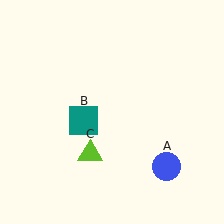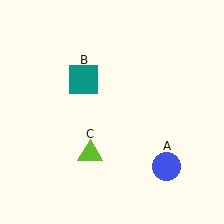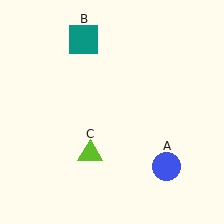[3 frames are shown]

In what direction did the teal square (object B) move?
The teal square (object B) moved up.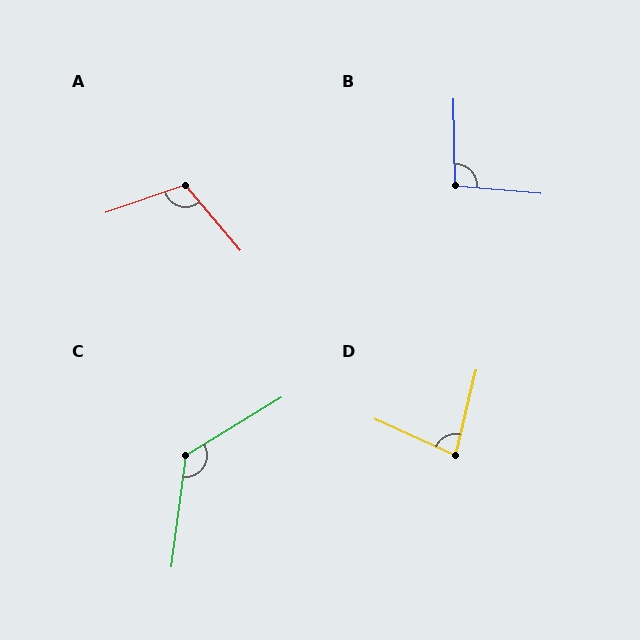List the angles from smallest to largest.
D (79°), B (96°), A (111°), C (129°).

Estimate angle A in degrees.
Approximately 111 degrees.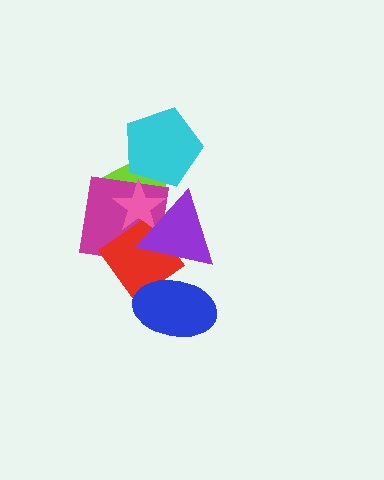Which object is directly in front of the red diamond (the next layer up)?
The pink star is directly in front of the red diamond.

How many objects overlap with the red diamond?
5 objects overlap with the red diamond.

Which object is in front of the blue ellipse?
The purple triangle is in front of the blue ellipse.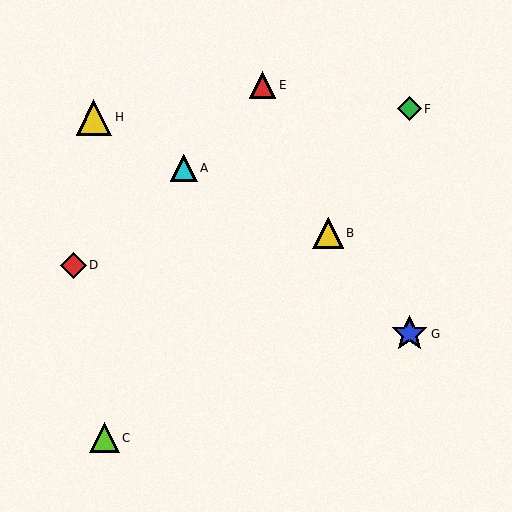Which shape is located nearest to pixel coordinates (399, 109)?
The green diamond (labeled F) at (410, 109) is nearest to that location.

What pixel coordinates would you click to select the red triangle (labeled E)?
Click at (262, 85) to select the red triangle E.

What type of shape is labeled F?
Shape F is a green diamond.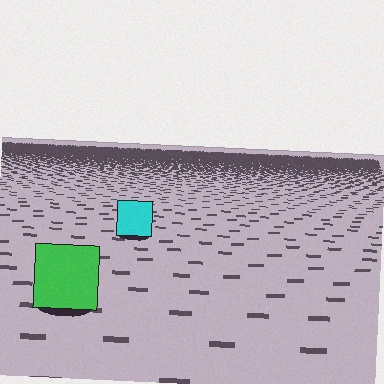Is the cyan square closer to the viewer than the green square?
No. The green square is closer — you can tell from the texture gradient: the ground texture is coarser near it.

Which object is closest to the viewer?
The green square is closest. The texture marks near it are larger and more spread out.